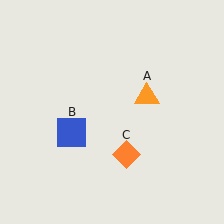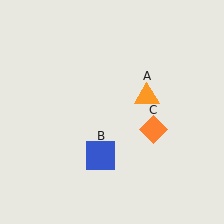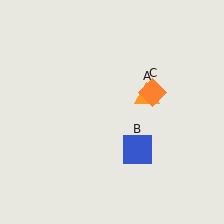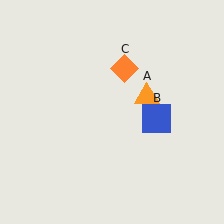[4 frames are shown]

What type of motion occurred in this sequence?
The blue square (object B), orange diamond (object C) rotated counterclockwise around the center of the scene.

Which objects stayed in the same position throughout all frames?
Orange triangle (object A) remained stationary.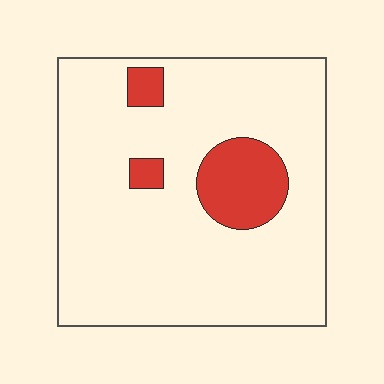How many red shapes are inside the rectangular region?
3.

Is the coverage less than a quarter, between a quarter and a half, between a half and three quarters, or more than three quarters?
Less than a quarter.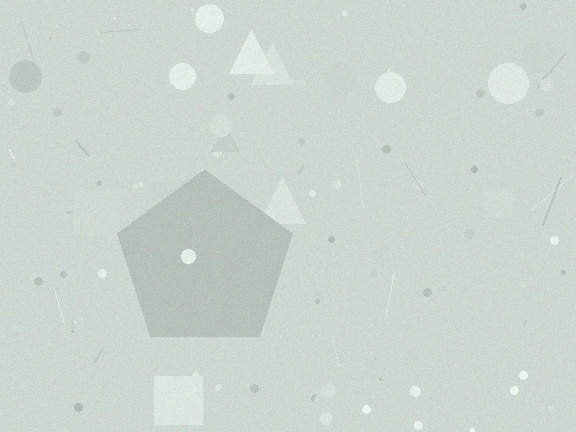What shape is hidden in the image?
A pentagon is hidden in the image.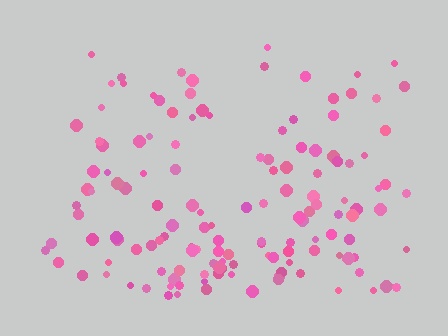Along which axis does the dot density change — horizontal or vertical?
Vertical.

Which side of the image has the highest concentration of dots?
The bottom.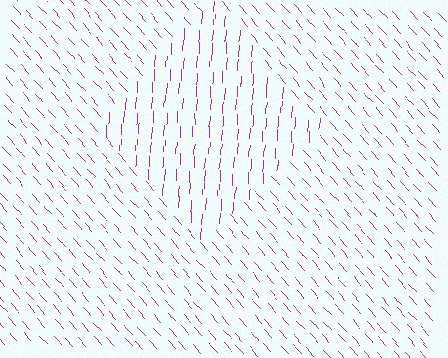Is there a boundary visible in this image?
Yes, there is a texture boundary formed by a change in line orientation.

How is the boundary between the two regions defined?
The boundary is defined purely by a change in line orientation (approximately 45 degrees difference). All lines are the same color and thickness.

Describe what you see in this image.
The image is filled with small purple line segments. A diamond region in the image has lines oriented differently from the surrounding lines, creating a visible texture boundary.